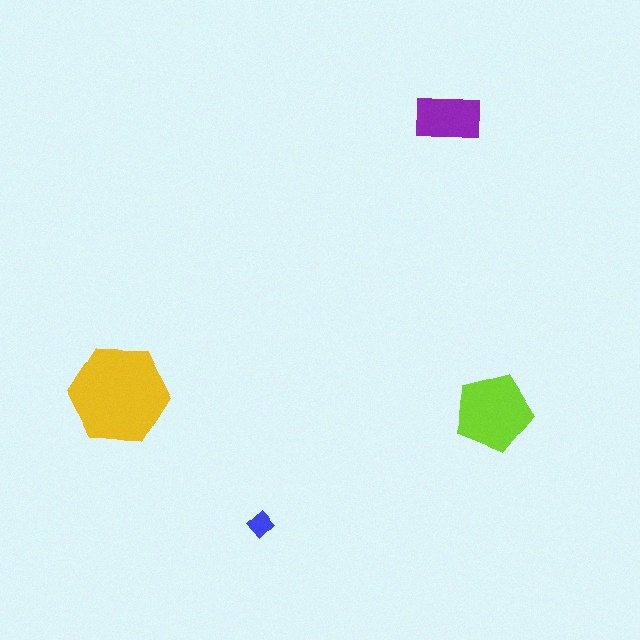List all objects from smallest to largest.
The blue diamond, the purple rectangle, the lime pentagon, the yellow hexagon.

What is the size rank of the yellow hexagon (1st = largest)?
1st.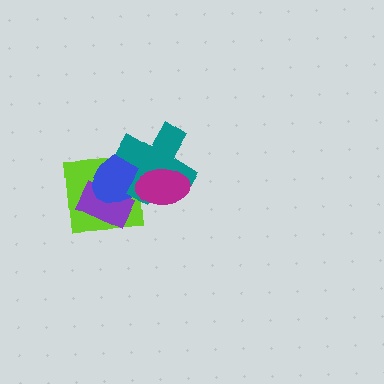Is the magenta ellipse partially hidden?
No, no other shape covers it.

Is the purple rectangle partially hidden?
Yes, it is partially covered by another shape.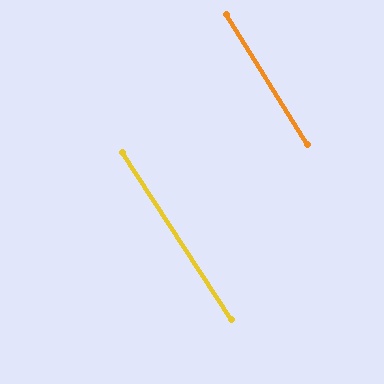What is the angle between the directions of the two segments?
Approximately 1 degree.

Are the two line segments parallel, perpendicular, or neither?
Parallel — their directions differ by only 1.3°.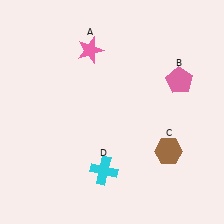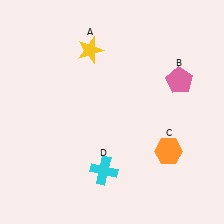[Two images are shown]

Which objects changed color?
A changed from pink to yellow. C changed from brown to orange.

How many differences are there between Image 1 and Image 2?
There are 2 differences between the two images.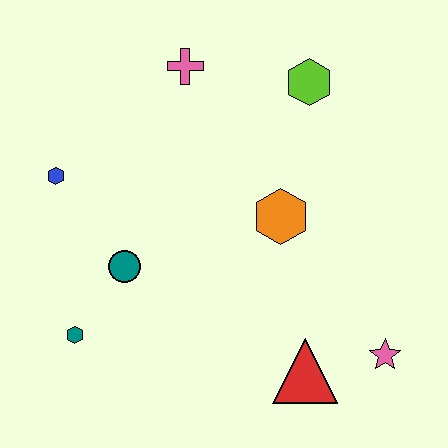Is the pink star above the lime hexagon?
No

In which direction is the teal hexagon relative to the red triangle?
The teal hexagon is to the left of the red triangle.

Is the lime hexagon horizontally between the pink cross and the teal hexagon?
No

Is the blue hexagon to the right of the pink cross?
No